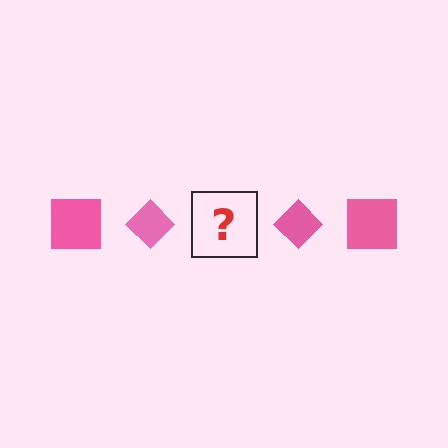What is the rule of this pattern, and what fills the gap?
The rule is that the pattern cycles through square, diamond shapes in pink. The gap should be filled with a pink square.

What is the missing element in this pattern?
The missing element is a pink square.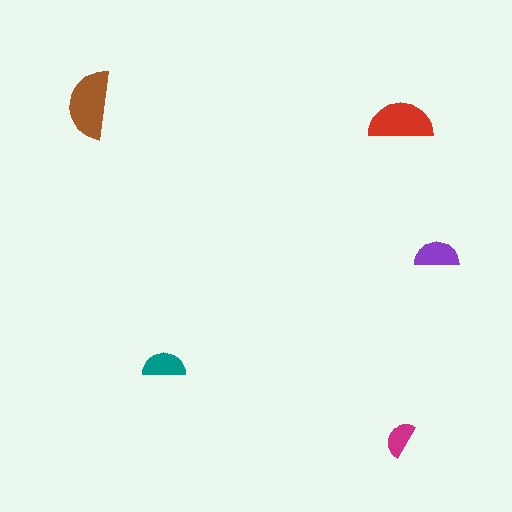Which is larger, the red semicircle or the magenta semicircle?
The red one.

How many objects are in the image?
There are 5 objects in the image.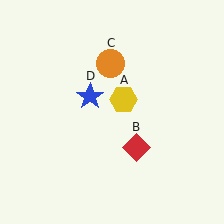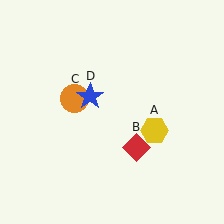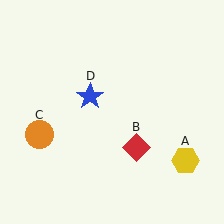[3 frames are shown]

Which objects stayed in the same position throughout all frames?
Red diamond (object B) and blue star (object D) remained stationary.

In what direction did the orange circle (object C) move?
The orange circle (object C) moved down and to the left.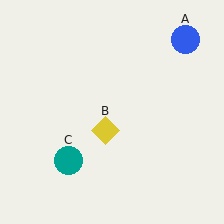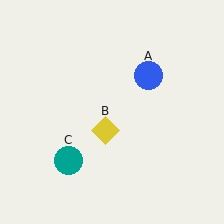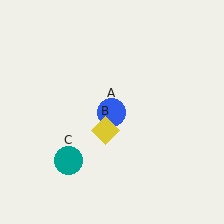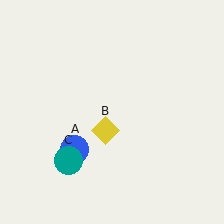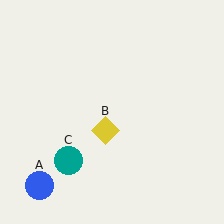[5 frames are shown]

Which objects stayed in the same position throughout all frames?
Yellow diamond (object B) and teal circle (object C) remained stationary.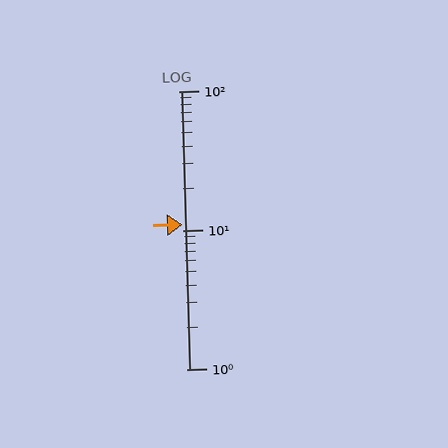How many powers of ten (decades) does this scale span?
The scale spans 2 decades, from 1 to 100.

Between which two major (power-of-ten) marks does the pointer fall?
The pointer is between 10 and 100.